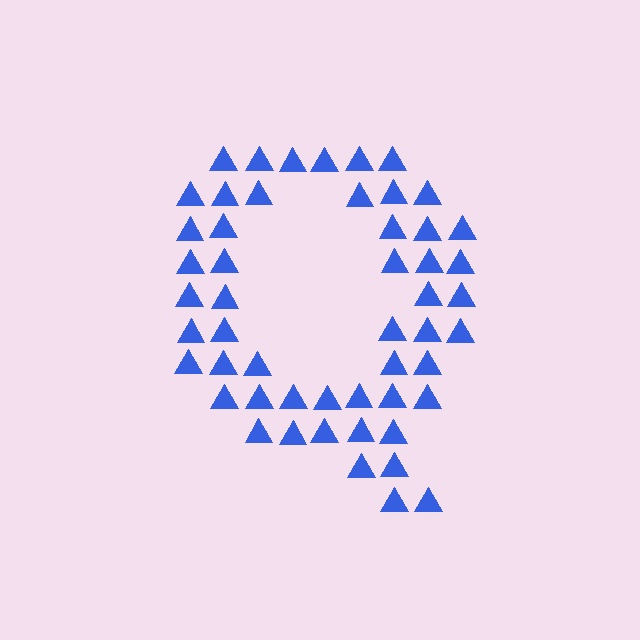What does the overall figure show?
The overall figure shows the letter Q.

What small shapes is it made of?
It is made of small triangles.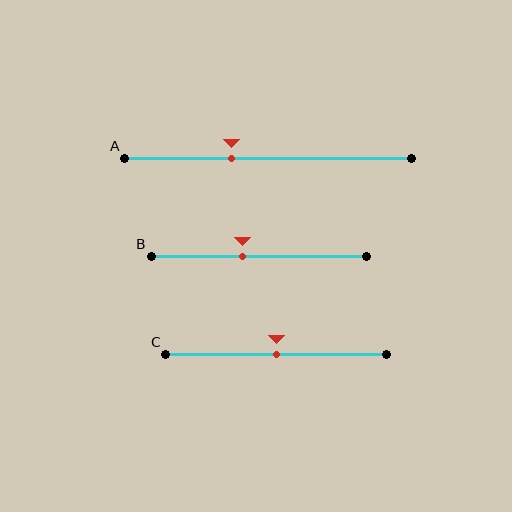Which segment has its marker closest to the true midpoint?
Segment C has its marker closest to the true midpoint.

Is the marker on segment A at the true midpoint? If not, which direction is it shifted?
No, the marker on segment A is shifted to the left by about 13% of the segment length.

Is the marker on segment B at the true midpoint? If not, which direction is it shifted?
No, the marker on segment B is shifted to the left by about 8% of the segment length.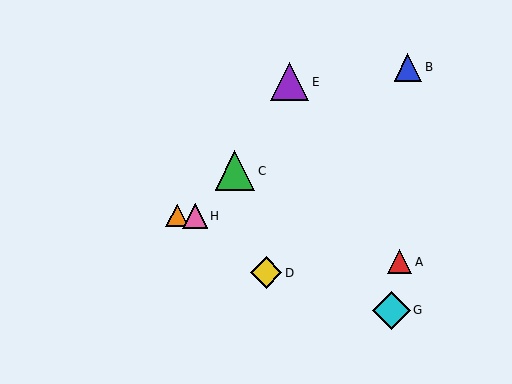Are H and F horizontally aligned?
Yes, both are at y≈216.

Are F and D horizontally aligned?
No, F is at y≈216 and D is at y≈273.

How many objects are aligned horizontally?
2 objects (F, H) are aligned horizontally.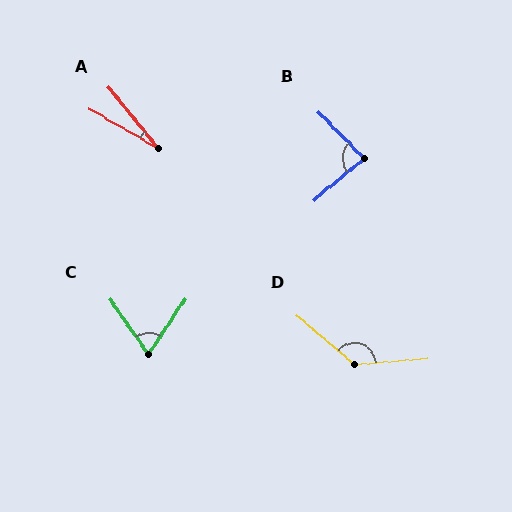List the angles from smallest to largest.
A (21°), C (69°), B (85°), D (135°).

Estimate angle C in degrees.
Approximately 69 degrees.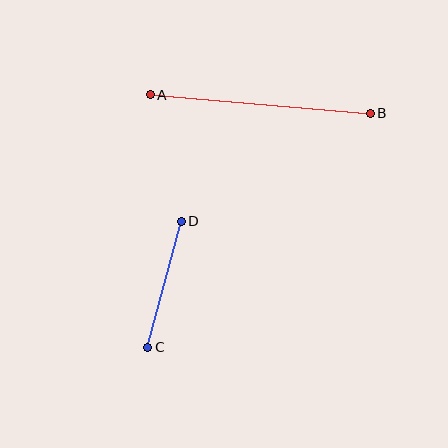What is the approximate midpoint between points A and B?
The midpoint is at approximately (260, 104) pixels.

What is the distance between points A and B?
The distance is approximately 221 pixels.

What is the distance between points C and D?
The distance is approximately 130 pixels.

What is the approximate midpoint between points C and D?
The midpoint is at approximately (165, 284) pixels.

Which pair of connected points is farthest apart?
Points A and B are farthest apart.